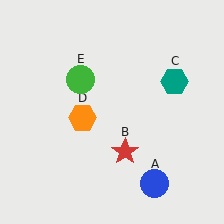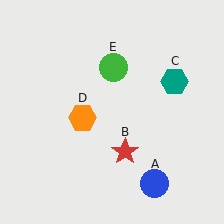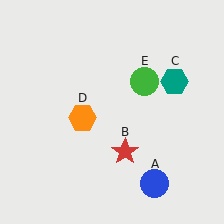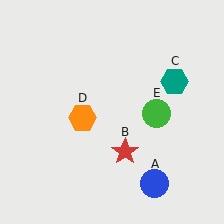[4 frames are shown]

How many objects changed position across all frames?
1 object changed position: green circle (object E).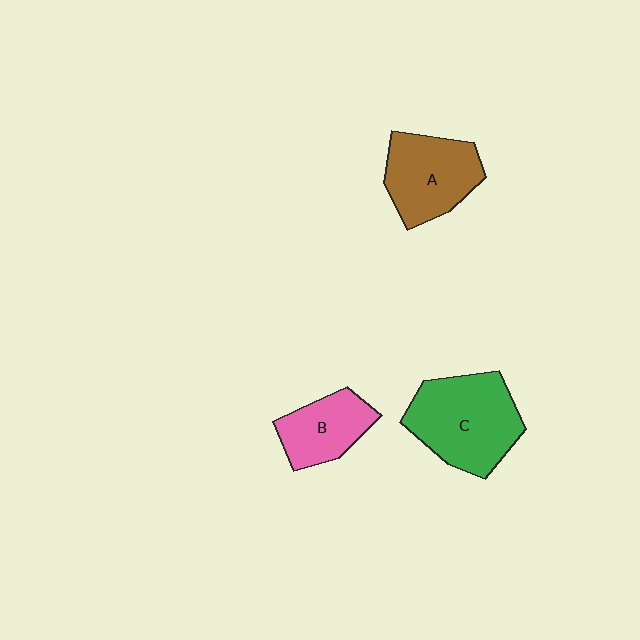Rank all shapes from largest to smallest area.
From largest to smallest: C (green), A (brown), B (pink).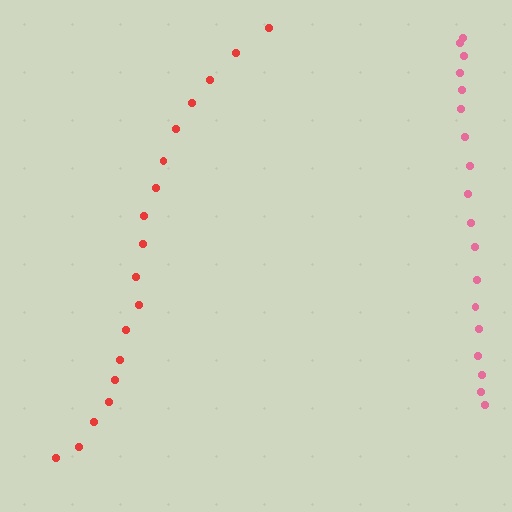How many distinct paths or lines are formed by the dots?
There are 2 distinct paths.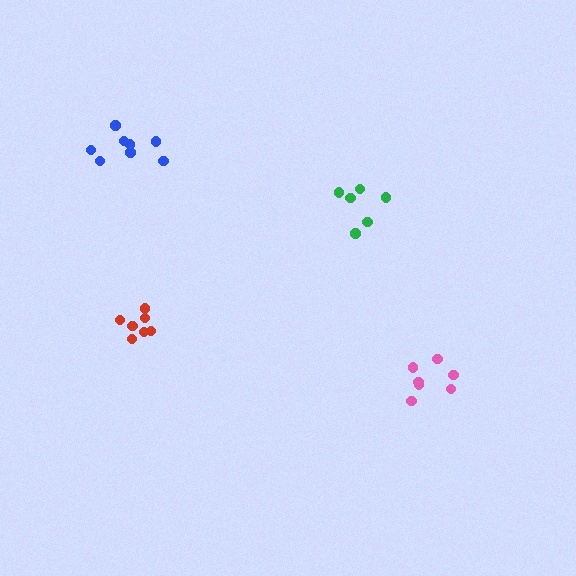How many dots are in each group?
Group 1: 6 dots, Group 2: 7 dots, Group 3: 7 dots, Group 4: 8 dots (28 total).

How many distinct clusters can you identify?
There are 4 distinct clusters.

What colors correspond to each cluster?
The clusters are colored: green, red, pink, blue.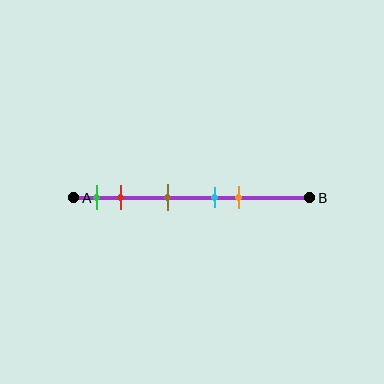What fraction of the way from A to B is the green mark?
The green mark is approximately 10% (0.1) of the way from A to B.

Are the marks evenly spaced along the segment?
No, the marks are not evenly spaced.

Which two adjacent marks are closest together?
The cyan and orange marks are the closest adjacent pair.